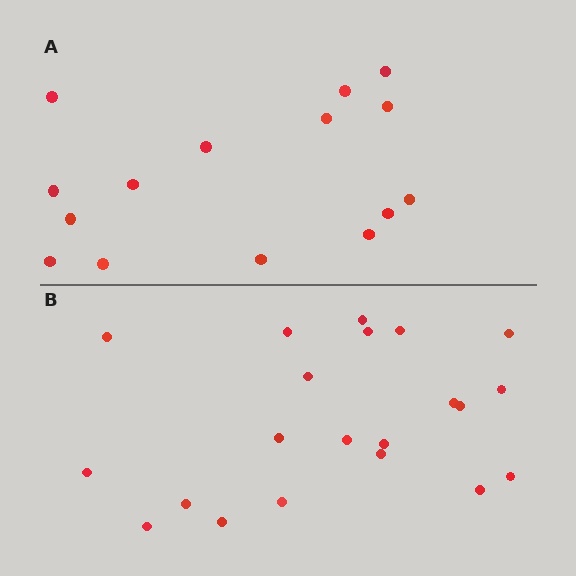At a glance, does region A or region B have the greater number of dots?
Region B (the bottom region) has more dots.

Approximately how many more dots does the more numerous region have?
Region B has about 6 more dots than region A.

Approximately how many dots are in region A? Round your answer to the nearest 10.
About 20 dots. (The exact count is 15, which rounds to 20.)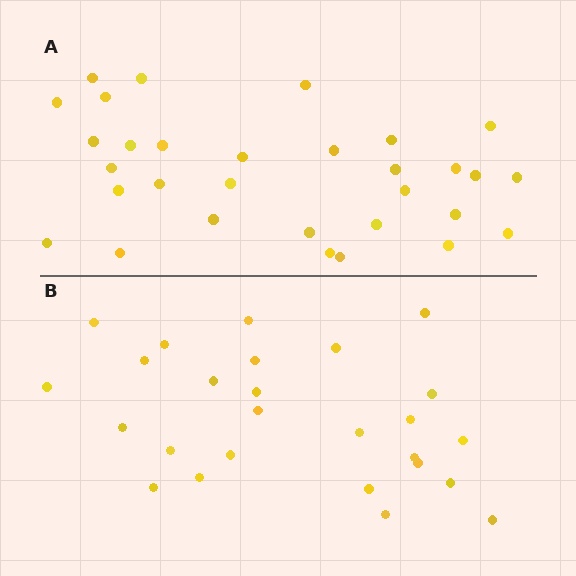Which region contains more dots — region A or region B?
Region A (the top region) has more dots.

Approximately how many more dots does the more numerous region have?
Region A has about 5 more dots than region B.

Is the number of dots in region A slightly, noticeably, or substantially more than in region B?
Region A has only slightly more — the two regions are fairly close. The ratio is roughly 1.2 to 1.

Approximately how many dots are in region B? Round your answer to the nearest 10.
About 30 dots. (The exact count is 26, which rounds to 30.)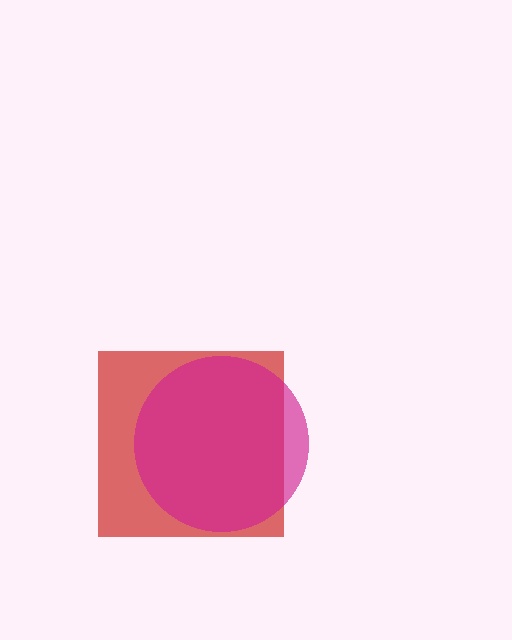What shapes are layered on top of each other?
The layered shapes are: a red square, a magenta circle.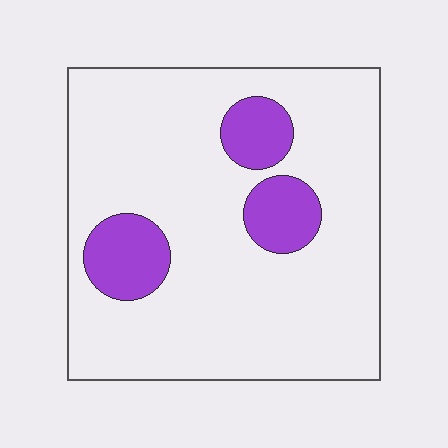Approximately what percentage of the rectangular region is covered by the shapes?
Approximately 15%.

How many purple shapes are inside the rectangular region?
3.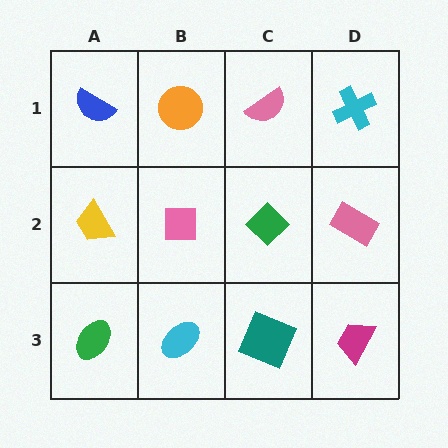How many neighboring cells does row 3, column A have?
2.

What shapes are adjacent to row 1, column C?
A green diamond (row 2, column C), an orange circle (row 1, column B), a cyan cross (row 1, column D).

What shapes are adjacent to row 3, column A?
A yellow trapezoid (row 2, column A), a cyan ellipse (row 3, column B).